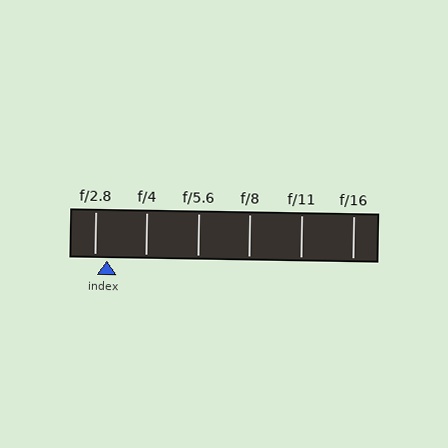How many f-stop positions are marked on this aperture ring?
There are 6 f-stop positions marked.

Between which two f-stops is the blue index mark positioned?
The index mark is between f/2.8 and f/4.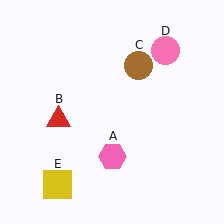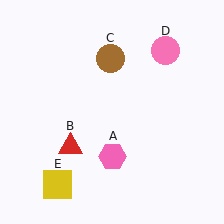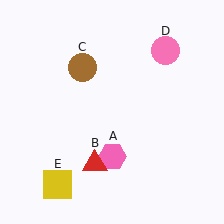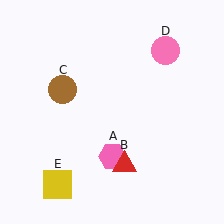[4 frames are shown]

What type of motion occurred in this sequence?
The red triangle (object B), brown circle (object C) rotated counterclockwise around the center of the scene.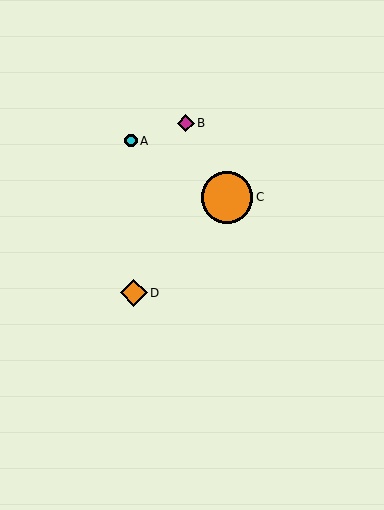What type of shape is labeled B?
Shape B is a magenta diamond.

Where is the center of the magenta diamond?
The center of the magenta diamond is at (186, 123).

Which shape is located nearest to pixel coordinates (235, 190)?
The orange circle (labeled C) at (227, 197) is nearest to that location.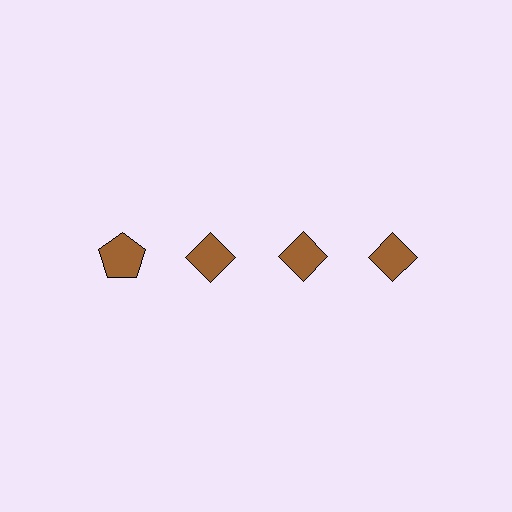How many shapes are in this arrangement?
There are 4 shapes arranged in a grid pattern.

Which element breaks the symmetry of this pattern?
The brown pentagon in the top row, leftmost column breaks the symmetry. All other shapes are brown diamonds.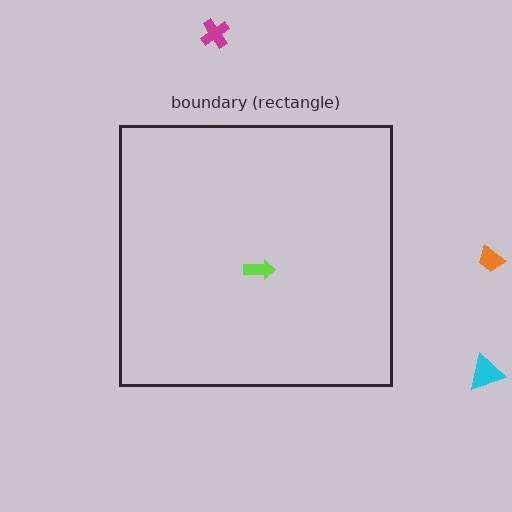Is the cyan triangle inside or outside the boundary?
Outside.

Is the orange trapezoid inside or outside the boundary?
Outside.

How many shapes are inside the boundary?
1 inside, 3 outside.